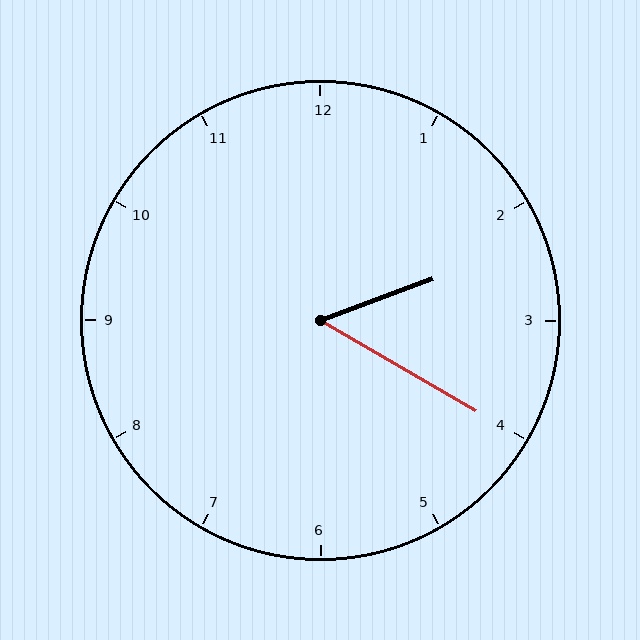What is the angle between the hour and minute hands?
Approximately 50 degrees.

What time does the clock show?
2:20.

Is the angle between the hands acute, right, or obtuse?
It is acute.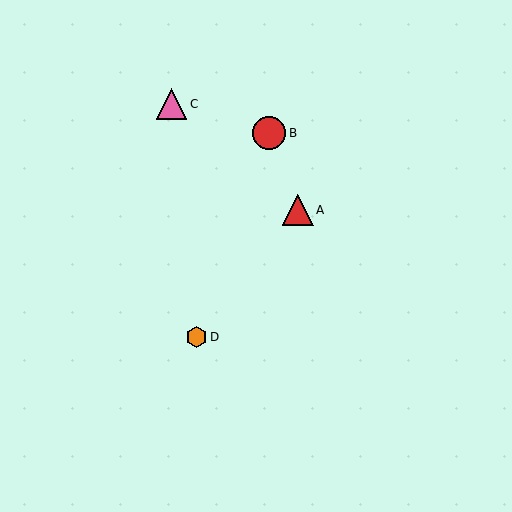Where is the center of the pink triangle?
The center of the pink triangle is at (172, 104).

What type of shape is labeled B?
Shape B is a red circle.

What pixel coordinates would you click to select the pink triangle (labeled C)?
Click at (172, 104) to select the pink triangle C.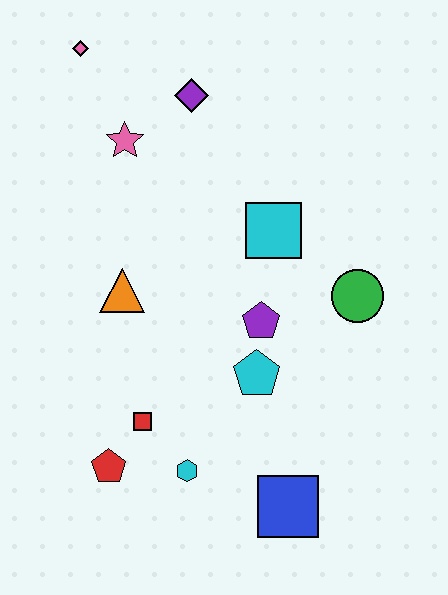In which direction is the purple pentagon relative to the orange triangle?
The purple pentagon is to the right of the orange triangle.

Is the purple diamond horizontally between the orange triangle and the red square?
No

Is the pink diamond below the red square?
No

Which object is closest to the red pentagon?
The red square is closest to the red pentagon.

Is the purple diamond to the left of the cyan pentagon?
Yes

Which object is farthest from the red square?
The pink diamond is farthest from the red square.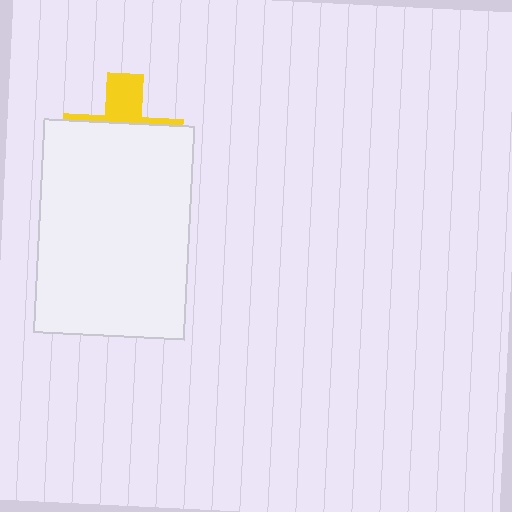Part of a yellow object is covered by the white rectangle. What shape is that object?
It is a cross.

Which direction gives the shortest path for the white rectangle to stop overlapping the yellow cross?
Moving down gives the shortest separation.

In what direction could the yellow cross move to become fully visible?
The yellow cross could move up. That would shift it out from behind the white rectangle entirely.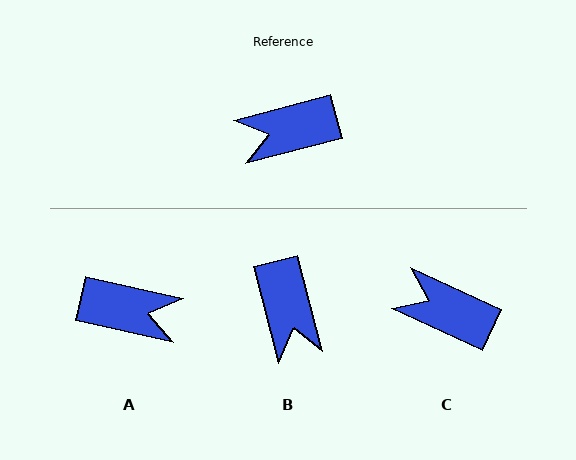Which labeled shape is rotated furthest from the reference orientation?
A, about 152 degrees away.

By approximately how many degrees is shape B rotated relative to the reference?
Approximately 90 degrees counter-clockwise.